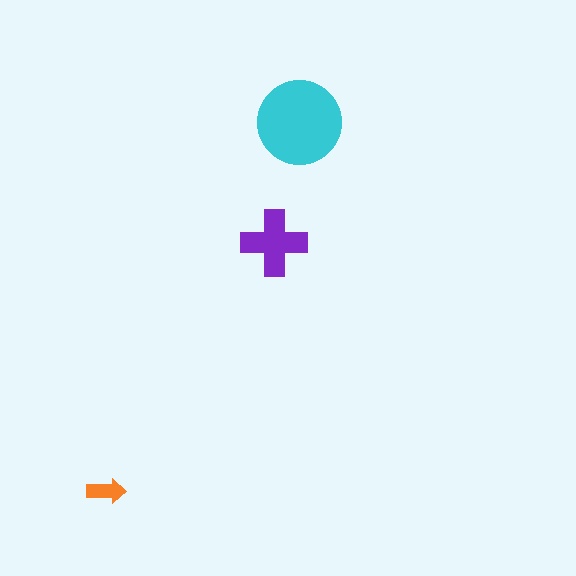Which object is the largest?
The cyan circle.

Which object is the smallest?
The orange arrow.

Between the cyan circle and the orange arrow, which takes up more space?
The cyan circle.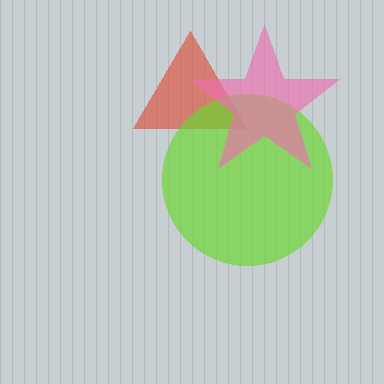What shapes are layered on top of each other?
The layered shapes are: a red triangle, a lime circle, a pink star.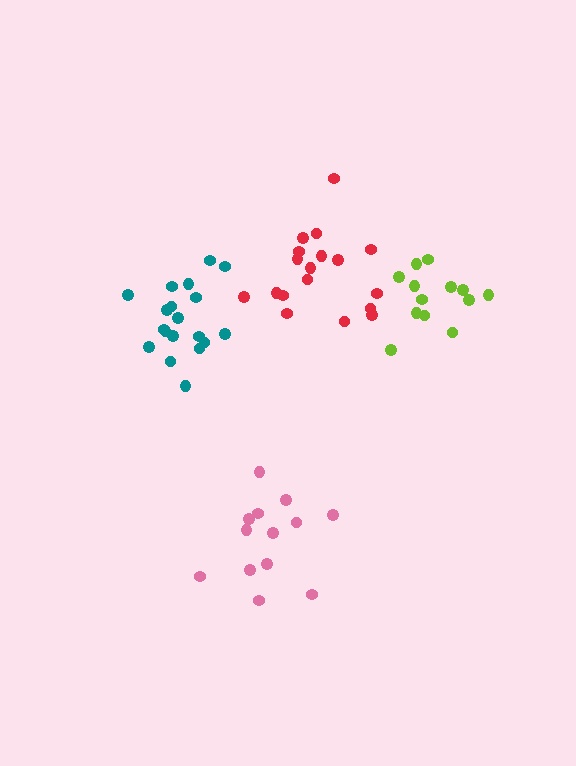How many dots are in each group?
Group 1: 19 dots, Group 2: 18 dots, Group 3: 13 dots, Group 4: 13 dots (63 total).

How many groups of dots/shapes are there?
There are 4 groups.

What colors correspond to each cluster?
The clusters are colored: teal, red, pink, lime.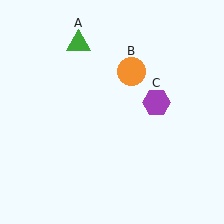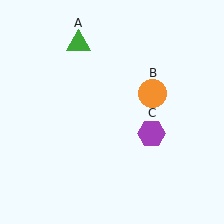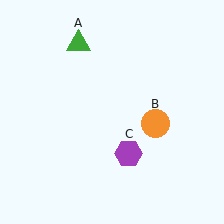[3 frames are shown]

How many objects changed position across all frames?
2 objects changed position: orange circle (object B), purple hexagon (object C).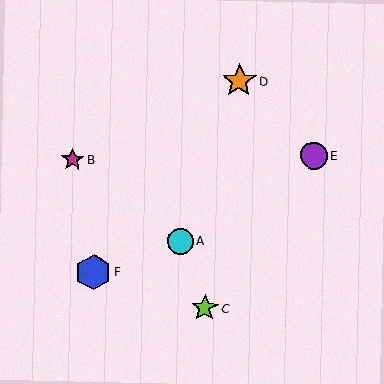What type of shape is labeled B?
Shape B is a magenta star.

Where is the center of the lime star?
The center of the lime star is at (205, 308).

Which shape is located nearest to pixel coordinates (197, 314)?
The lime star (labeled C) at (205, 308) is nearest to that location.